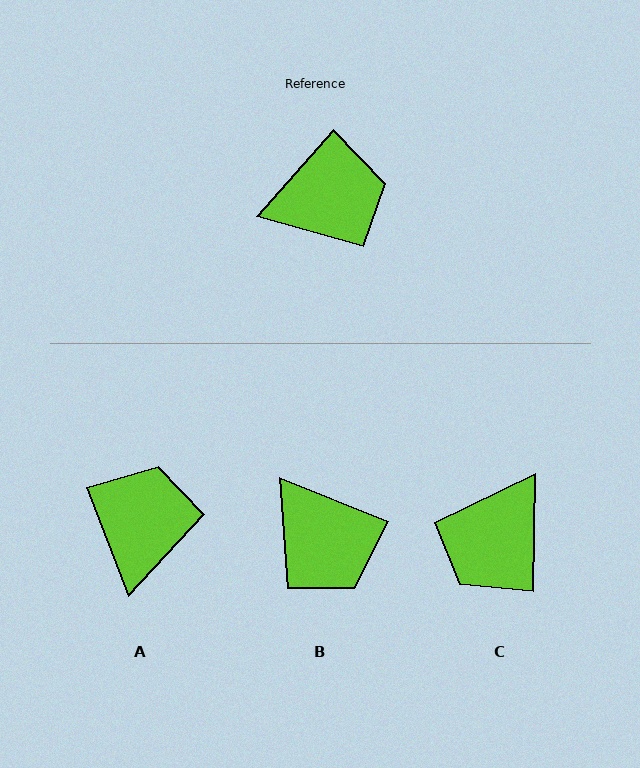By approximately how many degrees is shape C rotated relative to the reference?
Approximately 139 degrees clockwise.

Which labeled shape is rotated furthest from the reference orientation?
C, about 139 degrees away.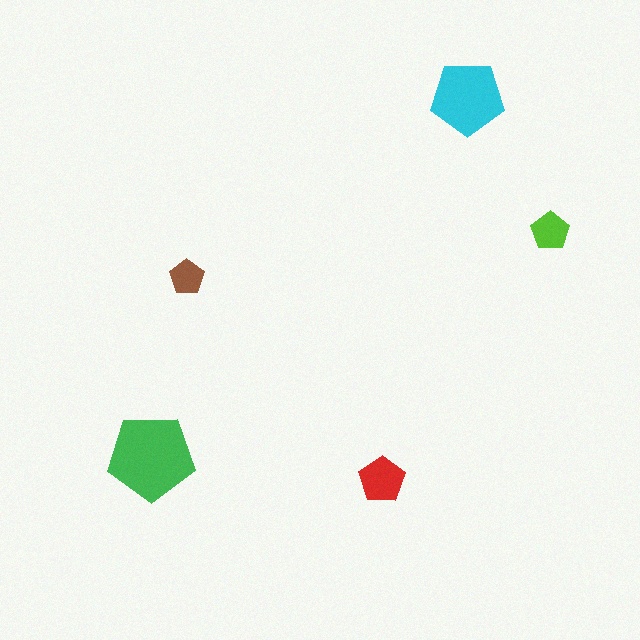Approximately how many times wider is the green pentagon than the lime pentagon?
About 2 times wider.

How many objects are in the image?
There are 5 objects in the image.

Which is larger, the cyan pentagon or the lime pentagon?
The cyan one.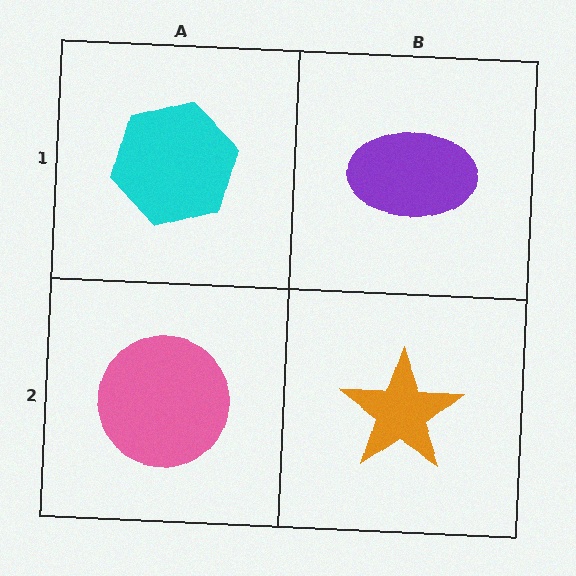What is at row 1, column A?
A cyan hexagon.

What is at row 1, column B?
A purple ellipse.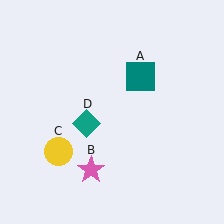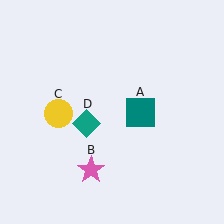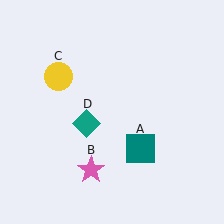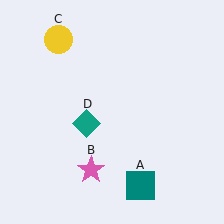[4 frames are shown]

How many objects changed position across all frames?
2 objects changed position: teal square (object A), yellow circle (object C).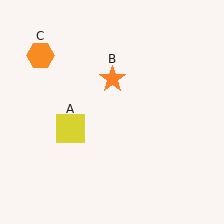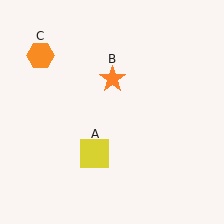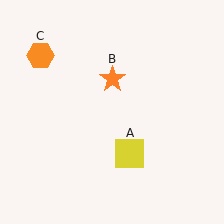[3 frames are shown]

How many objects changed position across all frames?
1 object changed position: yellow square (object A).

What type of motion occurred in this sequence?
The yellow square (object A) rotated counterclockwise around the center of the scene.